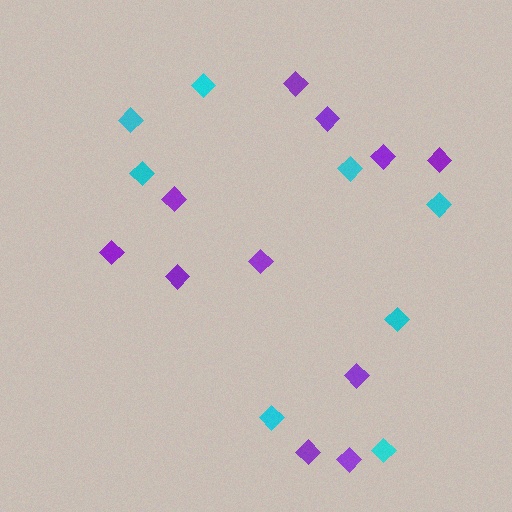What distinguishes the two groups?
There are 2 groups: one group of cyan diamonds (8) and one group of purple diamonds (11).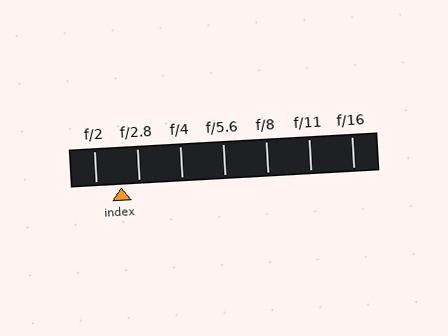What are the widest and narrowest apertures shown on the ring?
The widest aperture shown is f/2 and the narrowest is f/16.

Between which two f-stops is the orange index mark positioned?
The index mark is between f/2 and f/2.8.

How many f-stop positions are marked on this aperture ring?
There are 7 f-stop positions marked.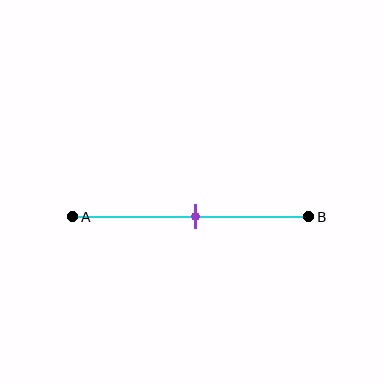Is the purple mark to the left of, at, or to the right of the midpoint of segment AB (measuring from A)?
The purple mark is approximately at the midpoint of segment AB.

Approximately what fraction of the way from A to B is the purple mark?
The purple mark is approximately 50% of the way from A to B.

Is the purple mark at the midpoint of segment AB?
Yes, the mark is approximately at the midpoint.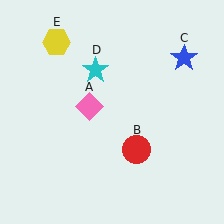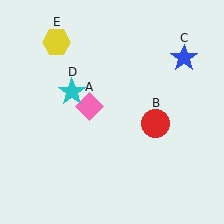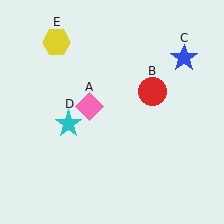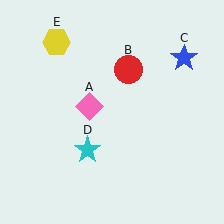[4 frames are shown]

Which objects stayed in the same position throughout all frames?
Pink diamond (object A) and blue star (object C) and yellow hexagon (object E) remained stationary.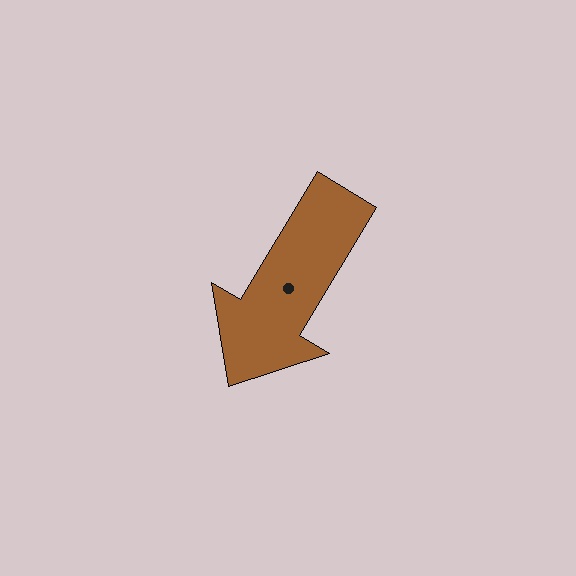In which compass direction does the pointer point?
Southwest.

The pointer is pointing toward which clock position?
Roughly 7 o'clock.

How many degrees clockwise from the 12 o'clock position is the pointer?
Approximately 211 degrees.